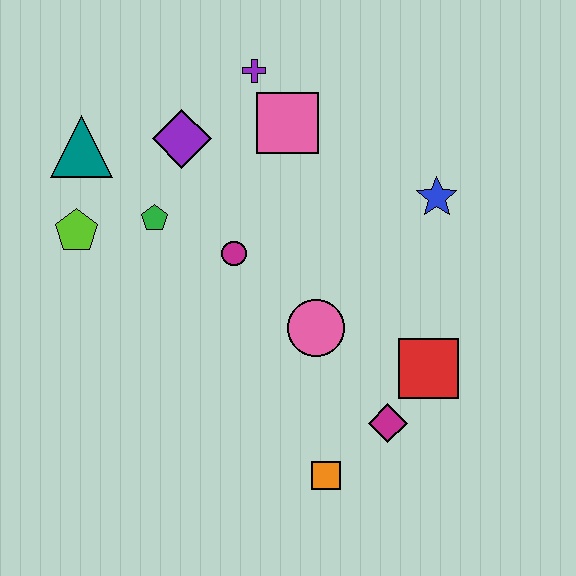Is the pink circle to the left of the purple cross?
No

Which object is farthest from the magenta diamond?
The teal triangle is farthest from the magenta diamond.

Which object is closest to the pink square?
The purple cross is closest to the pink square.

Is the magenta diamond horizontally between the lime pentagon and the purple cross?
No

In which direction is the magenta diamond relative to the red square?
The magenta diamond is below the red square.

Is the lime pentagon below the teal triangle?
Yes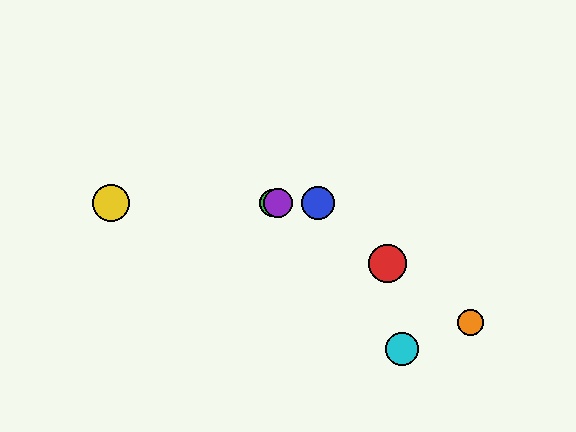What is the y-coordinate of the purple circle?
The purple circle is at y≈203.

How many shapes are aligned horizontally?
4 shapes (the blue circle, the green circle, the yellow circle, the purple circle) are aligned horizontally.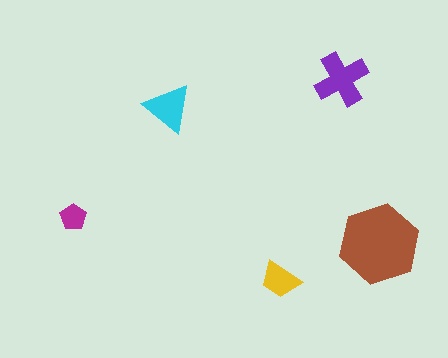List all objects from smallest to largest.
The magenta pentagon, the yellow trapezoid, the cyan triangle, the purple cross, the brown hexagon.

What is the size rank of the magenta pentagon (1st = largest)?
5th.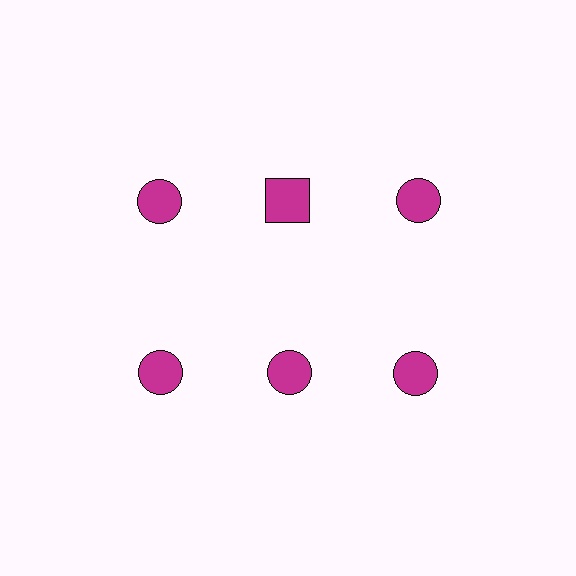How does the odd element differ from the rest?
It has a different shape: square instead of circle.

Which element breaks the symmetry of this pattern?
The magenta square in the top row, second from left column breaks the symmetry. All other shapes are magenta circles.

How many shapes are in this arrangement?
There are 6 shapes arranged in a grid pattern.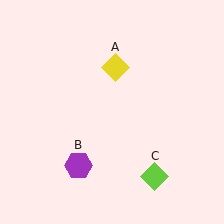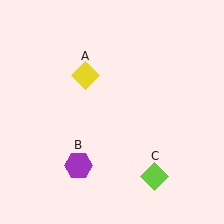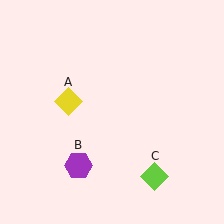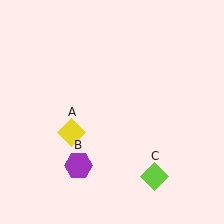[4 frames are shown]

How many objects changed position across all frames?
1 object changed position: yellow diamond (object A).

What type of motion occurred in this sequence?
The yellow diamond (object A) rotated counterclockwise around the center of the scene.